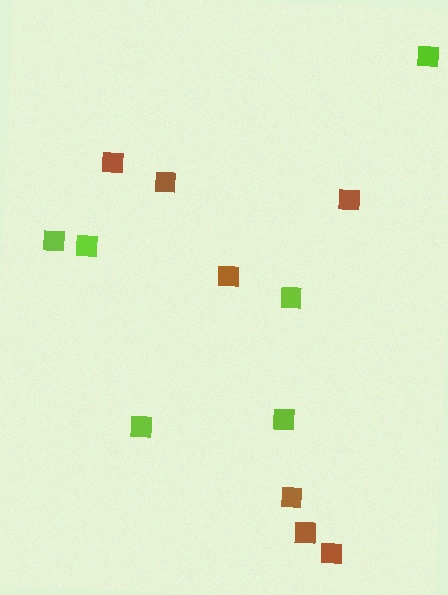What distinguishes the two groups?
There are 2 groups: one group of brown squares (7) and one group of lime squares (6).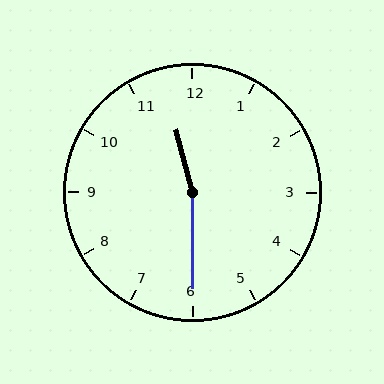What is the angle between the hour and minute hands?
Approximately 165 degrees.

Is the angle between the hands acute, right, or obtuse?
It is obtuse.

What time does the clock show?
11:30.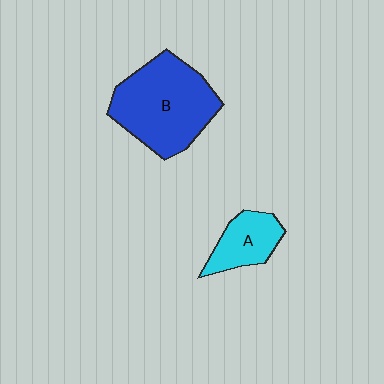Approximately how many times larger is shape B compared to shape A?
Approximately 2.3 times.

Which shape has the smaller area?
Shape A (cyan).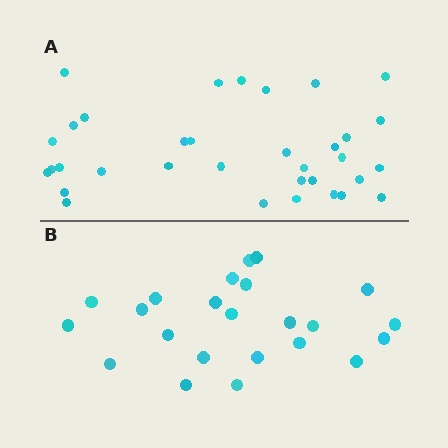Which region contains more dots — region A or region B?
Region A (the top region) has more dots.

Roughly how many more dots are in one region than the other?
Region A has roughly 12 or so more dots than region B.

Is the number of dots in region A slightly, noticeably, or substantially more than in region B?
Region A has substantially more. The ratio is roughly 1.5 to 1.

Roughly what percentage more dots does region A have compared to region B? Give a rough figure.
About 50% more.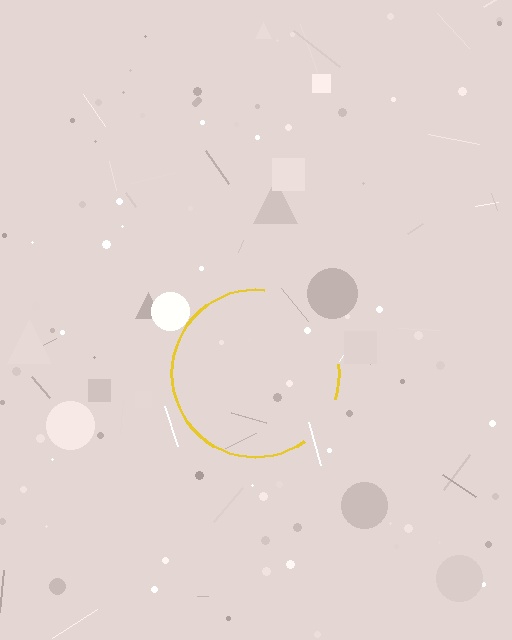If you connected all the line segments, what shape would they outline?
They would outline a circle.